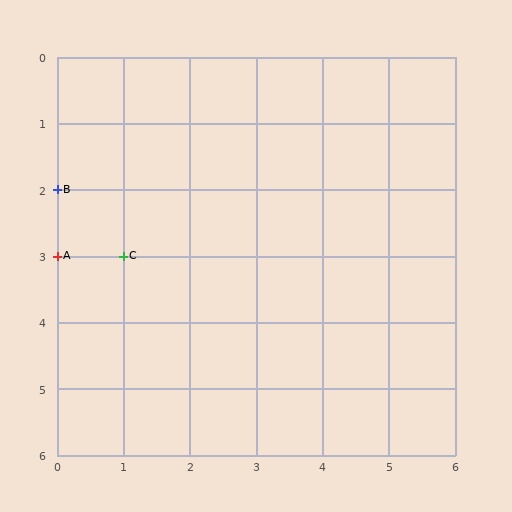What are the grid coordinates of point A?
Point A is at grid coordinates (0, 3).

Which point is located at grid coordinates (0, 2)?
Point B is at (0, 2).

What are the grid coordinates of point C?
Point C is at grid coordinates (1, 3).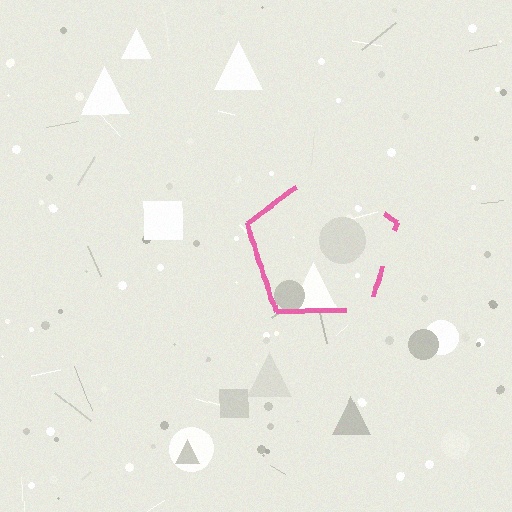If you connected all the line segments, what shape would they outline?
They would outline a pentagon.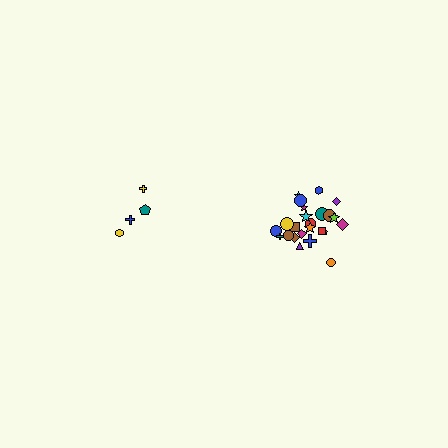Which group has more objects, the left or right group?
The right group.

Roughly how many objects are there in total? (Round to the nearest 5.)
Roughly 30 objects in total.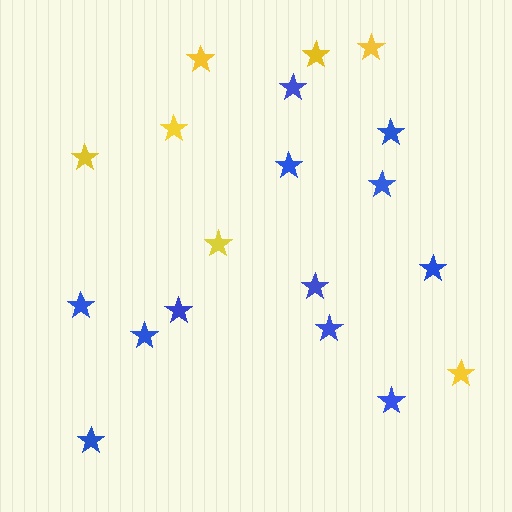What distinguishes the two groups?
There are 2 groups: one group of blue stars (12) and one group of yellow stars (7).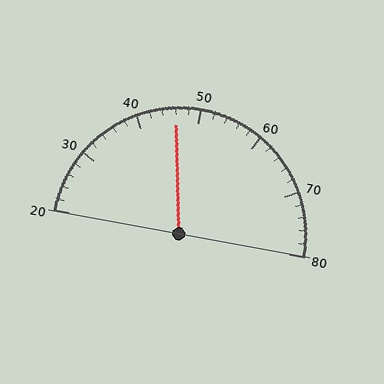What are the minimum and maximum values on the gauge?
The gauge ranges from 20 to 80.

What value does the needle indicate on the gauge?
The needle indicates approximately 46.